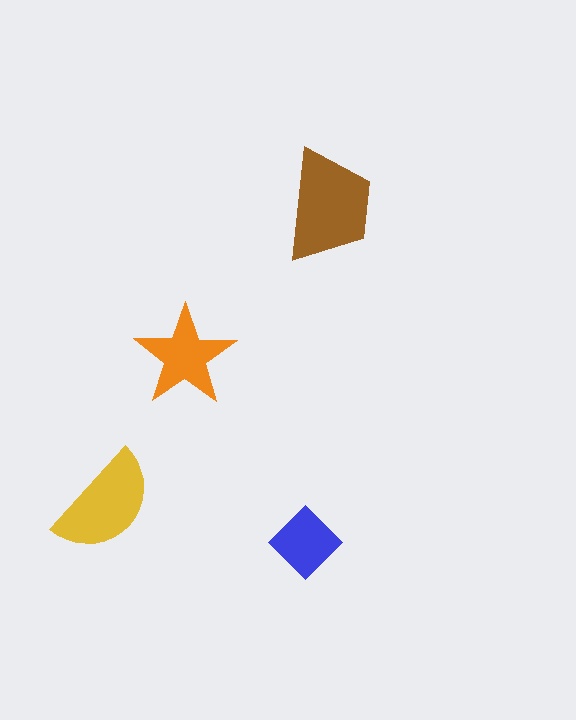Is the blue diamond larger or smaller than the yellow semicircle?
Smaller.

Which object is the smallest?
The blue diamond.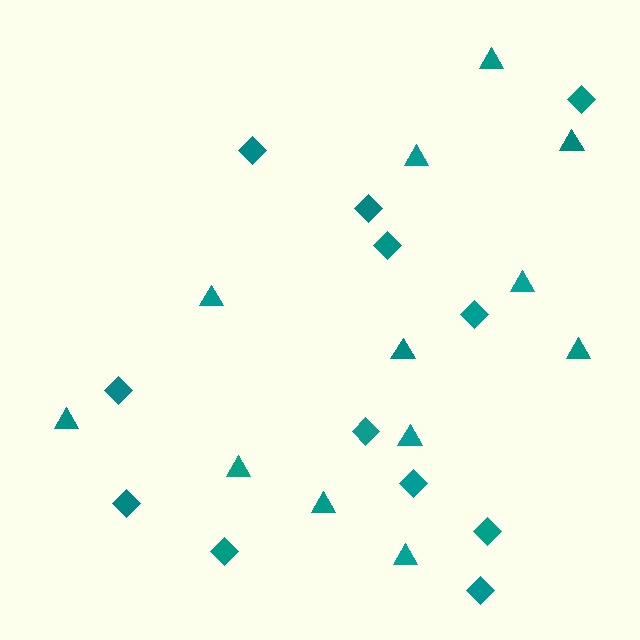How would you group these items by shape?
There are 2 groups: one group of triangles (12) and one group of diamonds (12).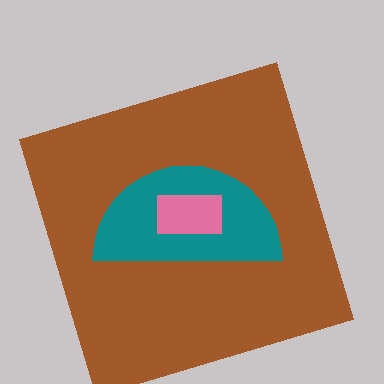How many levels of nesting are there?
3.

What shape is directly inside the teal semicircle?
The pink rectangle.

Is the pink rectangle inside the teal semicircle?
Yes.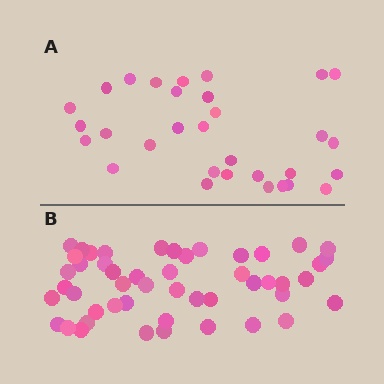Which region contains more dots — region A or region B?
Region B (the bottom region) has more dots.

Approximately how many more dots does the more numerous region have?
Region B has approximately 20 more dots than region A.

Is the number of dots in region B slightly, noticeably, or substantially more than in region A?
Region B has substantially more. The ratio is roughly 1.6 to 1.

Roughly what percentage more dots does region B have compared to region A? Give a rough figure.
About 60% more.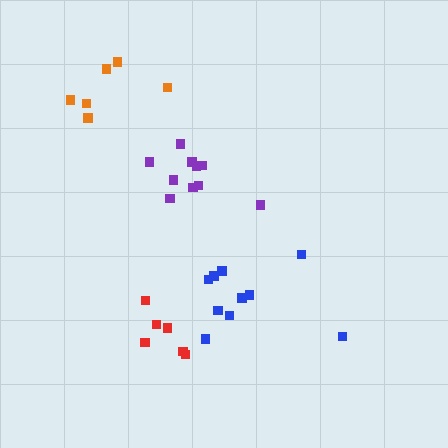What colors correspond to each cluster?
The clusters are colored: purple, red, orange, blue.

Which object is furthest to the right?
The blue cluster is rightmost.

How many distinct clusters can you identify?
There are 4 distinct clusters.